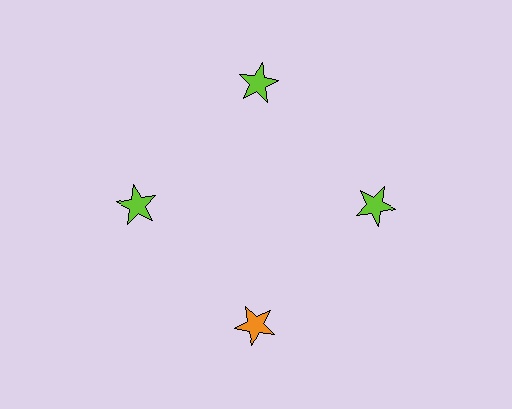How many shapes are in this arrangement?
There are 4 shapes arranged in a ring pattern.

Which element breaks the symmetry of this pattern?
The orange star at roughly the 6 o'clock position breaks the symmetry. All other shapes are lime stars.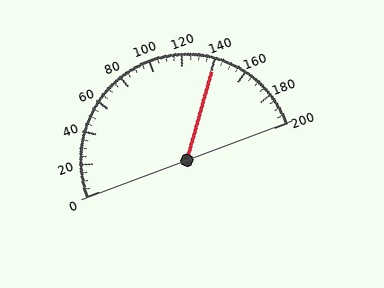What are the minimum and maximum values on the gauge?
The gauge ranges from 0 to 200.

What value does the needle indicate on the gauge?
The needle indicates approximately 140.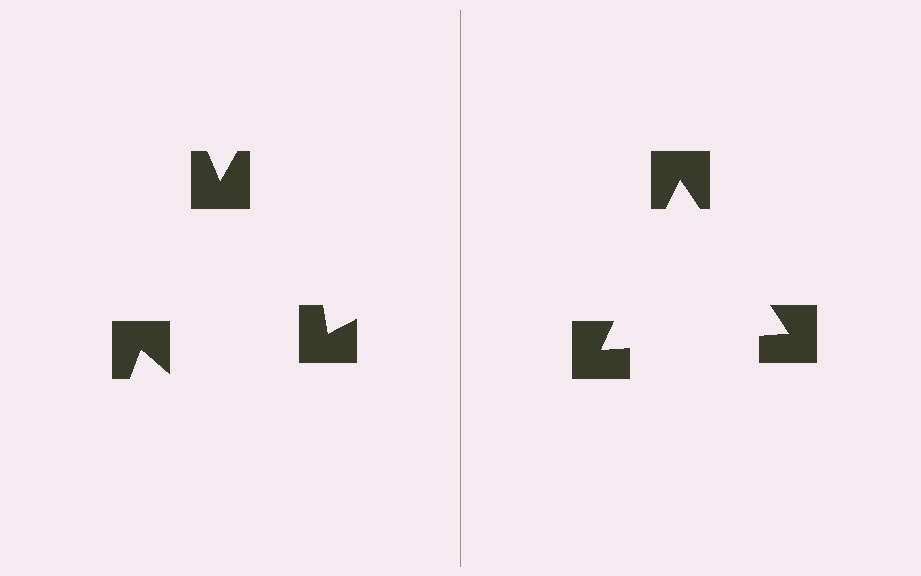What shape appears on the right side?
An illusory triangle.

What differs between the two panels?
The notched squares are positioned identically on both sides; only the wedge orientations differ. On the right they align to a triangle; on the left they are misaligned.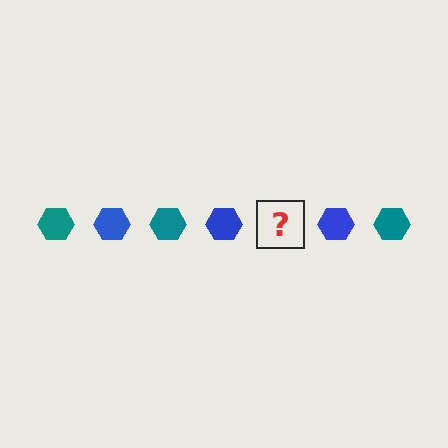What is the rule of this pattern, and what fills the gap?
The rule is that the pattern cycles through teal, blue hexagons. The gap should be filled with a teal hexagon.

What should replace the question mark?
The question mark should be replaced with a teal hexagon.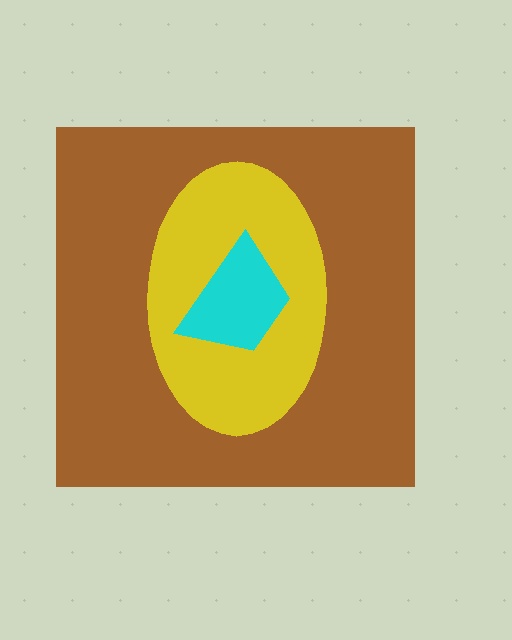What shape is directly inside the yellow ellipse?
The cyan trapezoid.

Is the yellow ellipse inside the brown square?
Yes.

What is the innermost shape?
The cyan trapezoid.